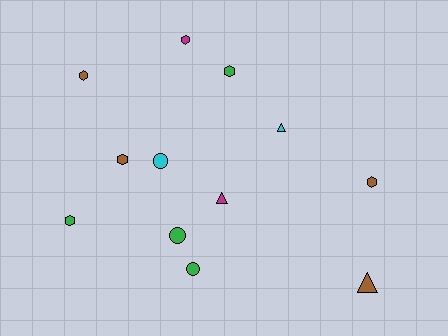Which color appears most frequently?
Green, with 4 objects.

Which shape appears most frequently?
Hexagon, with 6 objects.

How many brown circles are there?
There are no brown circles.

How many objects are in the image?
There are 12 objects.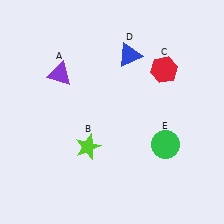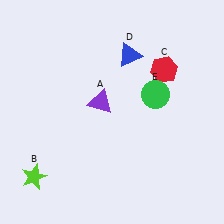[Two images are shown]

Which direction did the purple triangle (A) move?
The purple triangle (A) moved right.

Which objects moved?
The objects that moved are: the purple triangle (A), the lime star (B), the green circle (E).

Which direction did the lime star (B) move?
The lime star (B) moved left.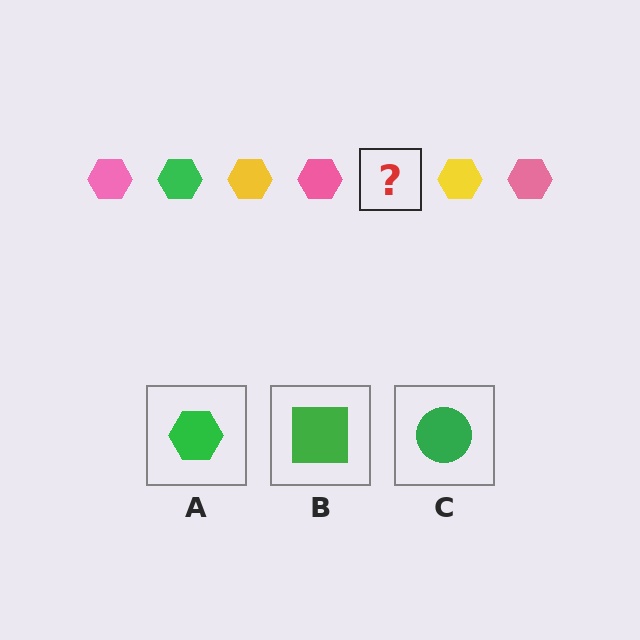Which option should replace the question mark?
Option A.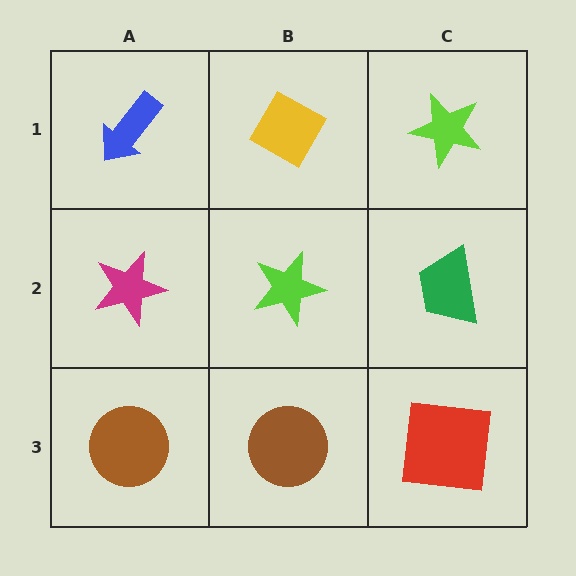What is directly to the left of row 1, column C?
A yellow diamond.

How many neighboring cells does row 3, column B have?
3.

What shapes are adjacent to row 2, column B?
A yellow diamond (row 1, column B), a brown circle (row 3, column B), a magenta star (row 2, column A), a green trapezoid (row 2, column C).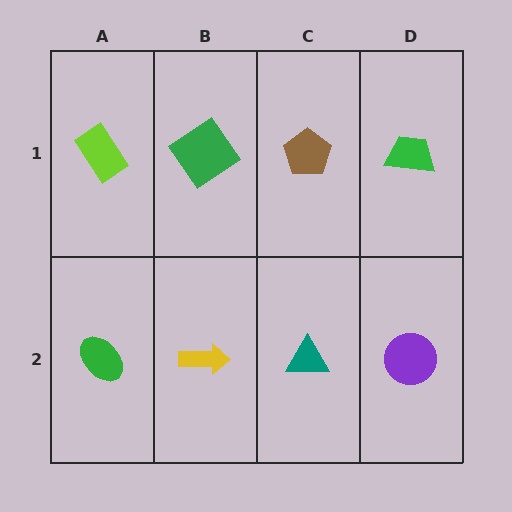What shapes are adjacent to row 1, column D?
A purple circle (row 2, column D), a brown pentagon (row 1, column C).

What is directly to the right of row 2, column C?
A purple circle.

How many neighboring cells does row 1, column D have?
2.